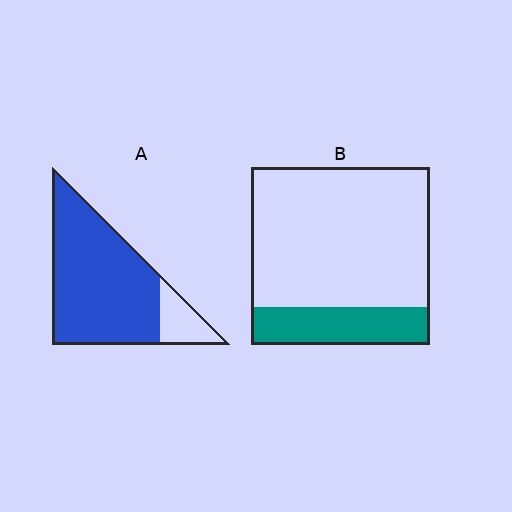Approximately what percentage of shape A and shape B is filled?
A is approximately 85% and B is approximately 20%.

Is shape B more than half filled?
No.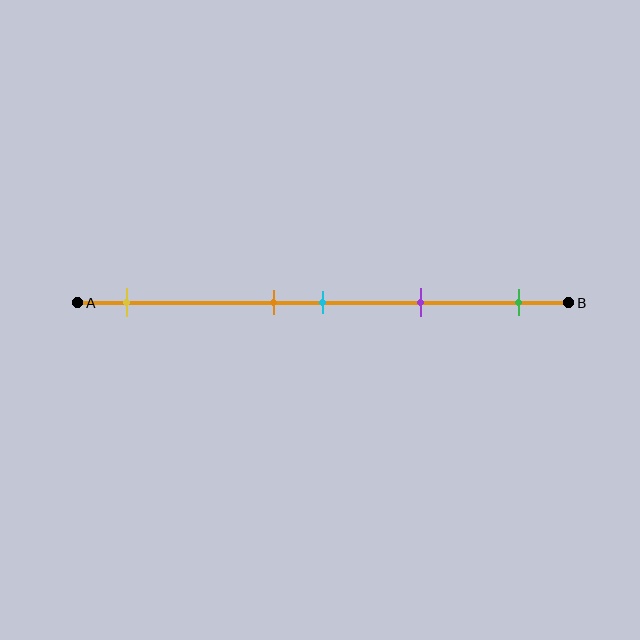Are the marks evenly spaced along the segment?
No, the marks are not evenly spaced.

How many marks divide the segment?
There are 5 marks dividing the segment.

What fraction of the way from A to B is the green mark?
The green mark is approximately 90% (0.9) of the way from A to B.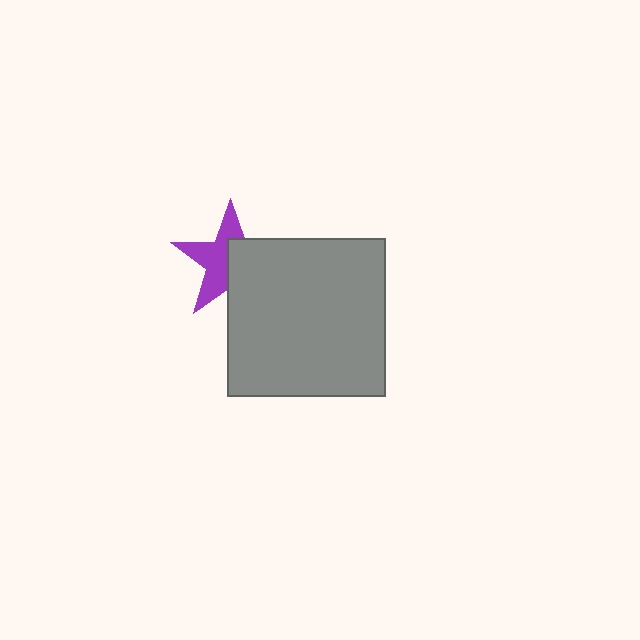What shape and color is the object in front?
The object in front is a gray square.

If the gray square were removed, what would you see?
You would see the complete purple star.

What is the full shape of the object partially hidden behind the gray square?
The partially hidden object is a purple star.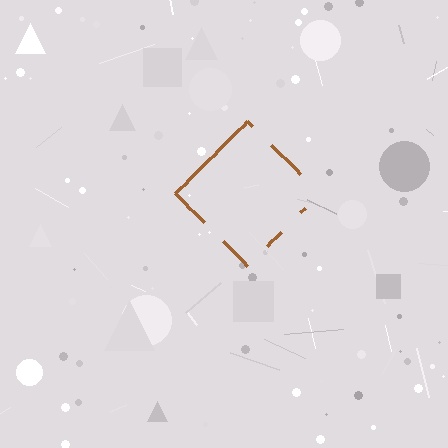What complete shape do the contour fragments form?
The contour fragments form a diamond.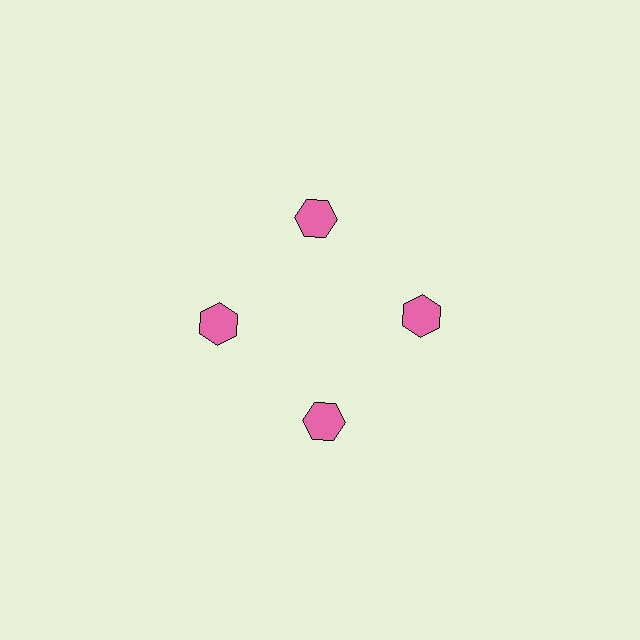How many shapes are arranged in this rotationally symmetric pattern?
There are 4 shapes, arranged in 4 groups of 1.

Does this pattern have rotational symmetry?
Yes, this pattern has 4-fold rotational symmetry. It looks the same after rotating 90 degrees around the center.